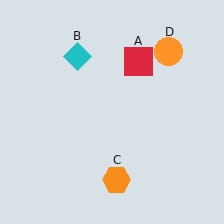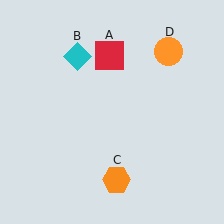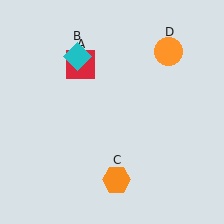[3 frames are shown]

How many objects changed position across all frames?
1 object changed position: red square (object A).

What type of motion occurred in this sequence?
The red square (object A) rotated counterclockwise around the center of the scene.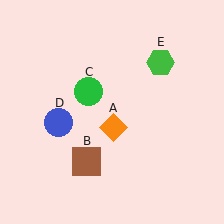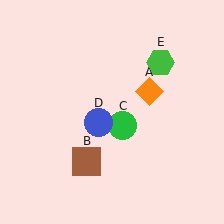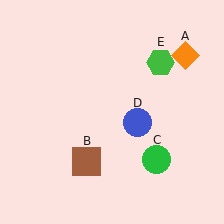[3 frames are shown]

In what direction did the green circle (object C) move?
The green circle (object C) moved down and to the right.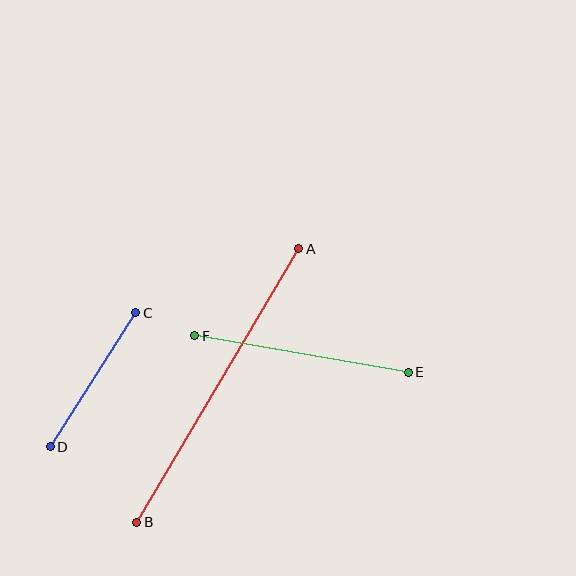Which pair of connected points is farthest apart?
Points A and B are farthest apart.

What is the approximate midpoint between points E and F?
The midpoint is at approximately (302, 354) pixels.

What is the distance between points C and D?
The distance is approximately 159 pixels.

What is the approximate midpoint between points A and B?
The midpoint is at approximately (218, 385) pixels.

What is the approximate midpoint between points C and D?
The midpoint is at approximately (93, 380) pixels.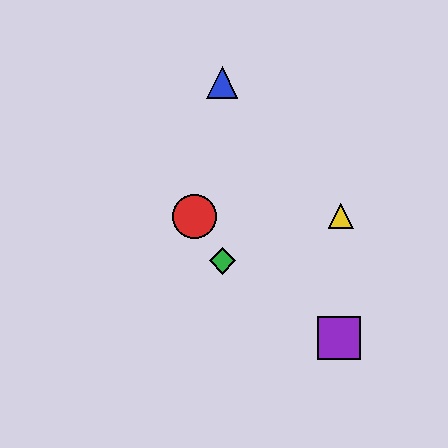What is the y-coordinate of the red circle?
The red circle is at y≈216.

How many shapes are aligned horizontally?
2 shapes (the red circle, the yellow triangle) are aligned horizontally.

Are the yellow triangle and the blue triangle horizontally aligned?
No, the yellow triangle is at y≈216 and the blue triangle is at y≈83.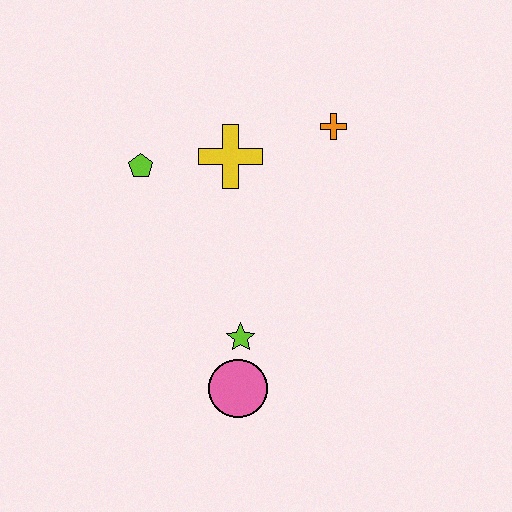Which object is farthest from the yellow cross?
The pink circle is farthest from the yellow cross.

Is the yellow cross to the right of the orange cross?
No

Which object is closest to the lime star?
The pink circle is closest to the lime star.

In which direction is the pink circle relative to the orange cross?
The pink circle is below the orange cross.